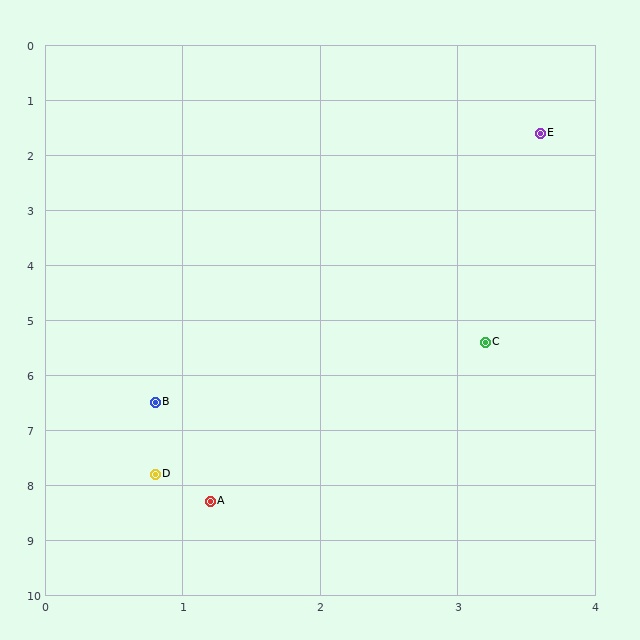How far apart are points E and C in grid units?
Points E and C are about 3.8 grid units apart.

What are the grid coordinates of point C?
Point C is at approximately (3.2, 5.4).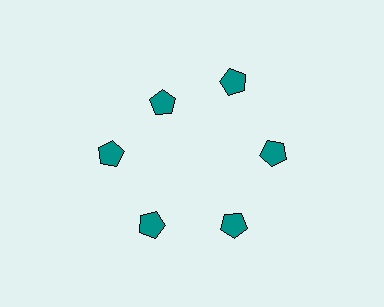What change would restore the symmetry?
The symmetry would be restored by moving it outward, back onto the ring so that all 6 pentagons sit at equal angles and equal distance from the center.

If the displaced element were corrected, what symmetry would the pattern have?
It would have 6-fold rotational symmetry — the pattern would map onto itself every 60 degrees.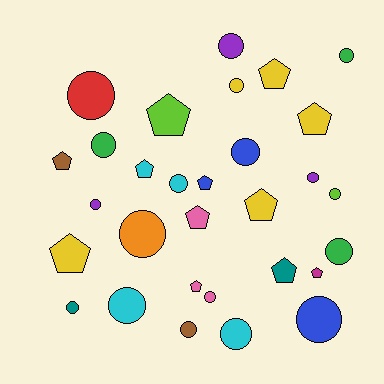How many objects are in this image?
There are 30 objects.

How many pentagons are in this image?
There are 12 pentagons.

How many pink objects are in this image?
There are 3 pink objects.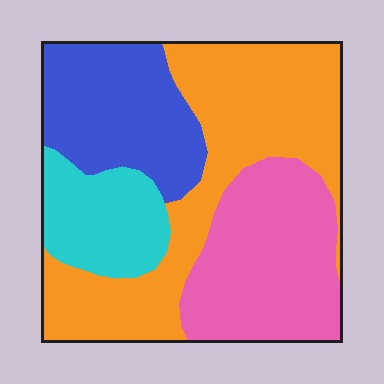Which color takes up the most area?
Orange, at roughly 40%.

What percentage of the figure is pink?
Pink takes up between a quarter and a half of the figure.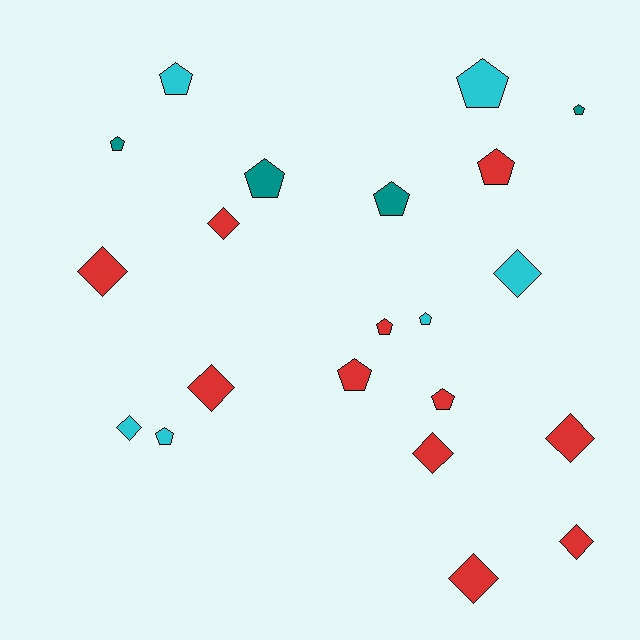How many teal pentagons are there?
There are 4 teal pentagons.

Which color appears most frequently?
Red, with 11 objects.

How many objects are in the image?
There are 21 objects.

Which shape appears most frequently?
Pentagon, with 12 objects.